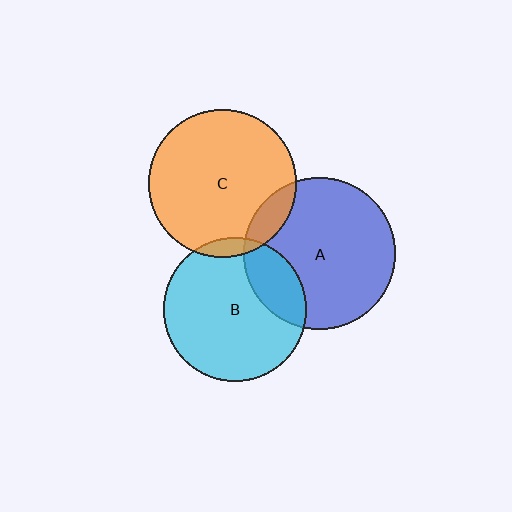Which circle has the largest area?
Circle A (blue).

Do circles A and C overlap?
Yes.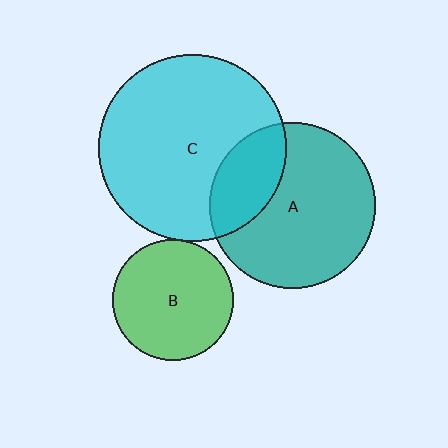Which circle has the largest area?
Circle C (cyan).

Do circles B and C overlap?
Yes.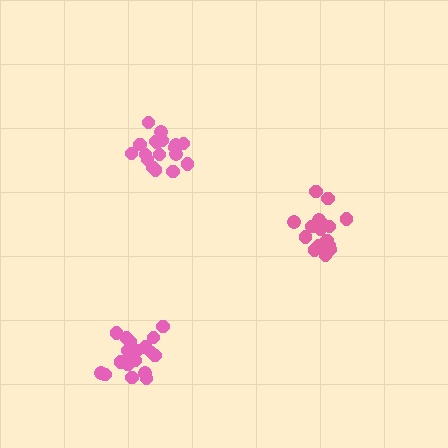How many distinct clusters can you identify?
There are 3 distinct clusters.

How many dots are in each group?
Group 1: 18 dots, Group 2: 17 dots, Group 3: 20 dots (55 total).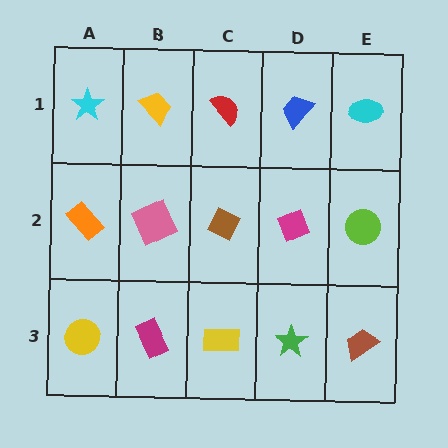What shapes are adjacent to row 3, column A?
An orange rectangle (row 2, column A), a magenta rectangle (row 3, column B).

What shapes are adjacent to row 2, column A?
A cyan star (row 1, column A), a yellow circle (row 3, column A), a pink square (row 2, column B).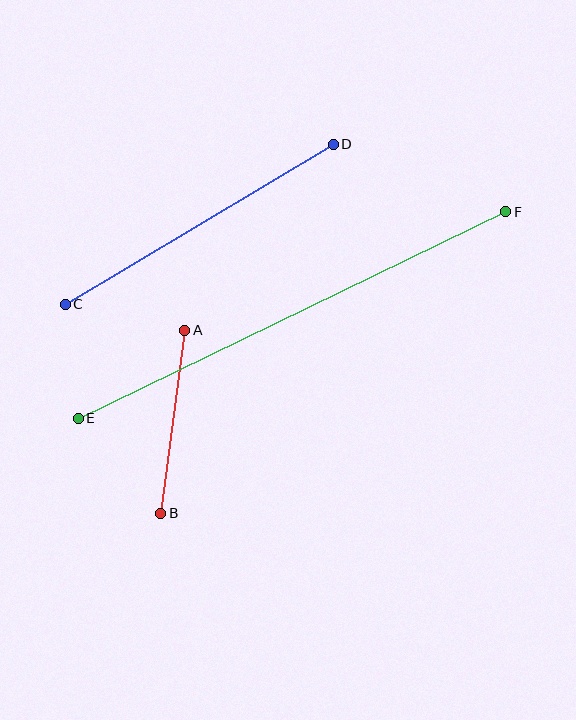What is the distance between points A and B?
The distance is approximately 185 pixels.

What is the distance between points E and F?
The distance is approximately 475 pixels.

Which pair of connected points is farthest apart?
Points E and F are farthest apart.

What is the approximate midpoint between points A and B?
The midpoint is at approximately (173, 422) pixels.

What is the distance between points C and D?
The distance is approximately 312 pixels.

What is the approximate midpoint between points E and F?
The midpoint is at approximately (292, 315) pixels.